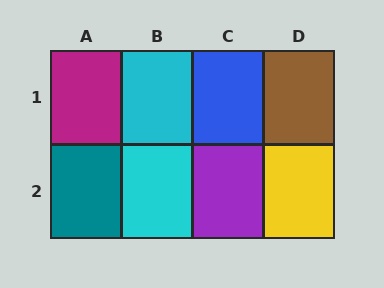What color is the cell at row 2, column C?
Purple.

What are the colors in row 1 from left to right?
Magenta, cyan, blue, brown.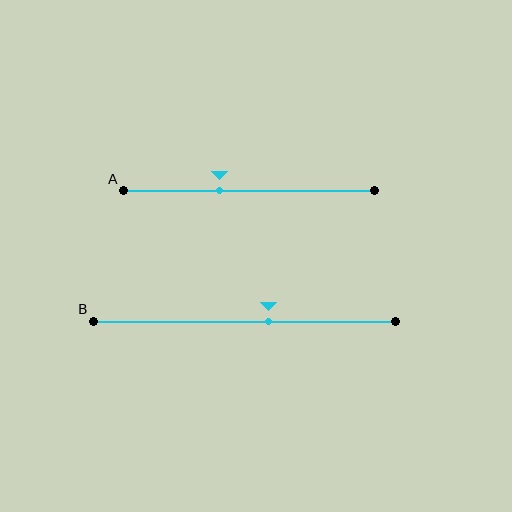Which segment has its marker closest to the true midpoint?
Segment B has its marker closest to the true midpoint.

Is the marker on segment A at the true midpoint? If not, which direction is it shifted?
No, the marker on segment A is shifted to the left by about 12% of the segment length.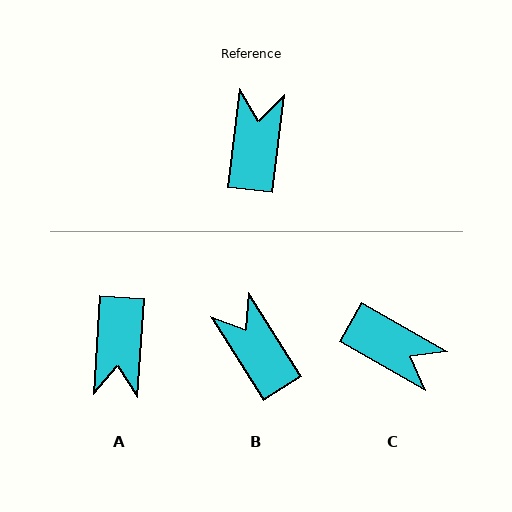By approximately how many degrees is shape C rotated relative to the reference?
Approximately 112 degrees clockwise.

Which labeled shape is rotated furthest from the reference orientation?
A, about 177 degrees away.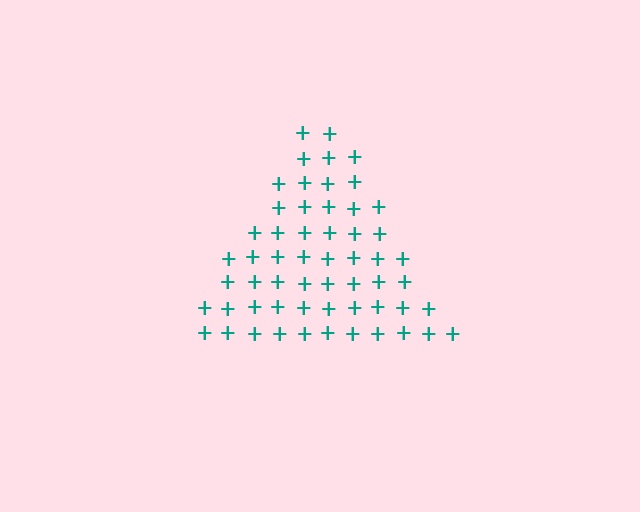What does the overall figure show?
The overall figure shows a triangle.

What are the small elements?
The small elements are plus signs.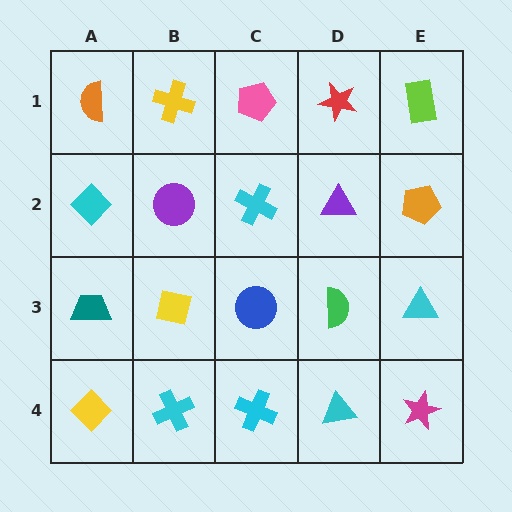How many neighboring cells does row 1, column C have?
3.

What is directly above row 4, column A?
A teal trapezoid.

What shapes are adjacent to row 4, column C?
A blue circle (row 3, column C), a cyan cross (row 4, column B), a cyan triangle (row 4, column D).